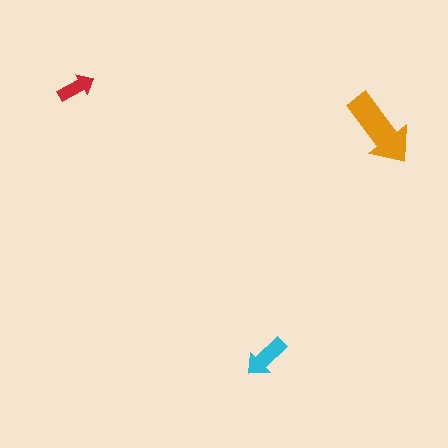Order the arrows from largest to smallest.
the orange one, the cyan one, the red one.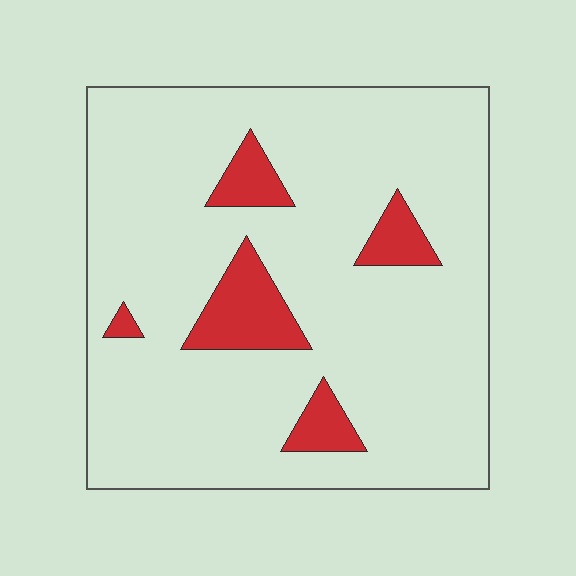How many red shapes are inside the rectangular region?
5.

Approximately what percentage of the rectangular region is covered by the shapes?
Approximately 10%.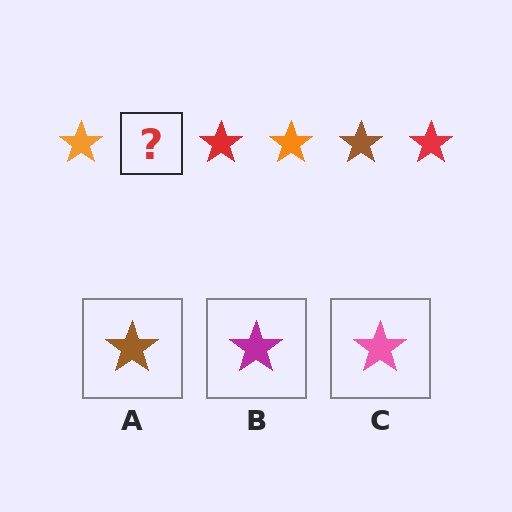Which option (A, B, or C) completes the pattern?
A.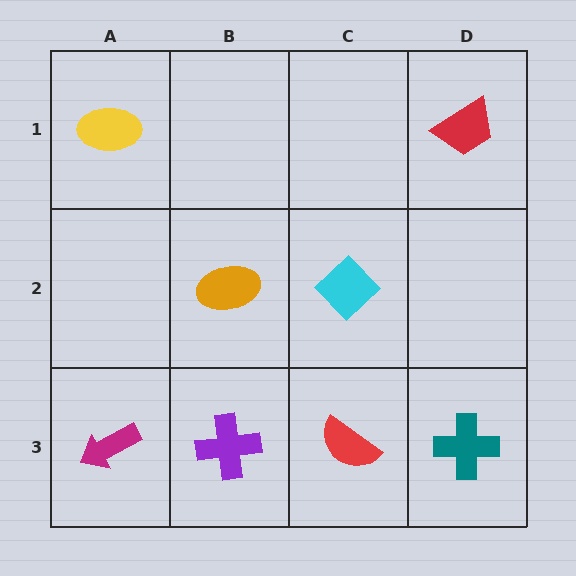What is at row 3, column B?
A purple cross.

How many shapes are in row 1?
2 shapes.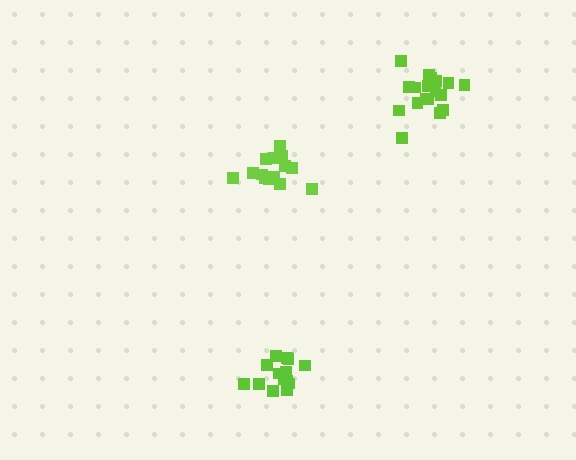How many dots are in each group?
Group 1: 14 dots, Group 2: 14 dots, Group 3: 18 dots (46 total).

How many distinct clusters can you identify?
There are 3 distinct clusters.